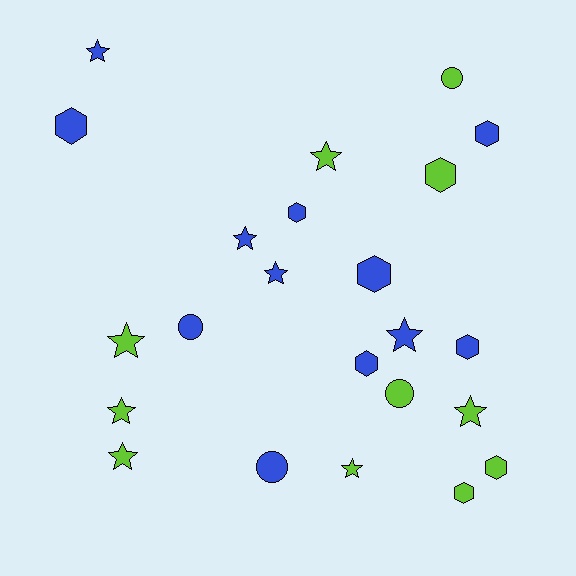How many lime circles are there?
There are 2 lime circles.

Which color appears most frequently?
Blue, with 12 objects.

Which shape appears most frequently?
Star, with 10 objects.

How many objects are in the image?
There are 23 objects.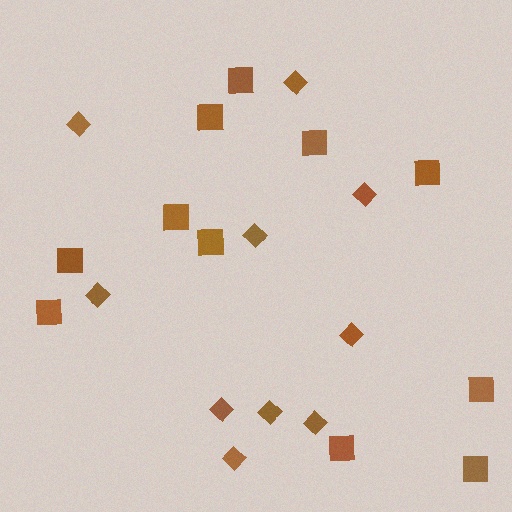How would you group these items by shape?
There are 2 groups: one group of squares (11) and one group of diamonds (10).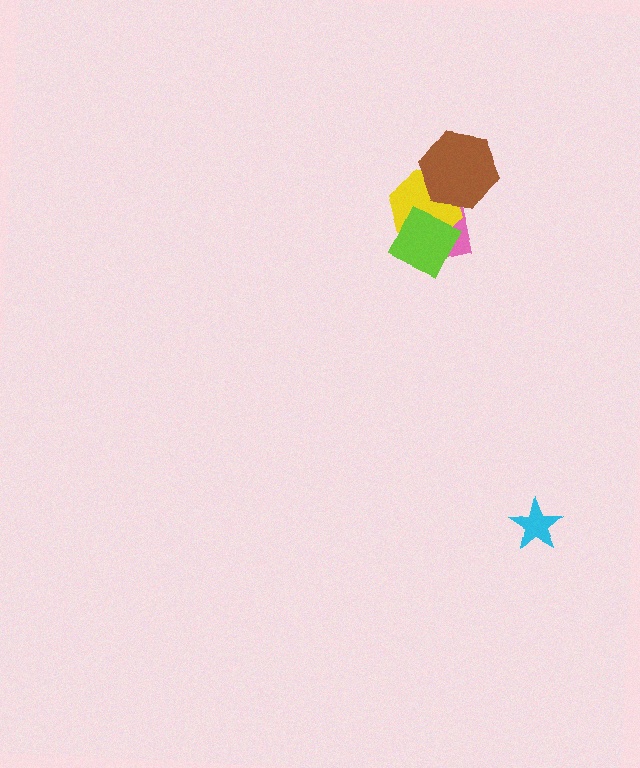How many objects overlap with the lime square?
2 objects overlap with the lime square.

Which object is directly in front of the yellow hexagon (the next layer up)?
The brown hexagon is directly in front of the yellow hexagon.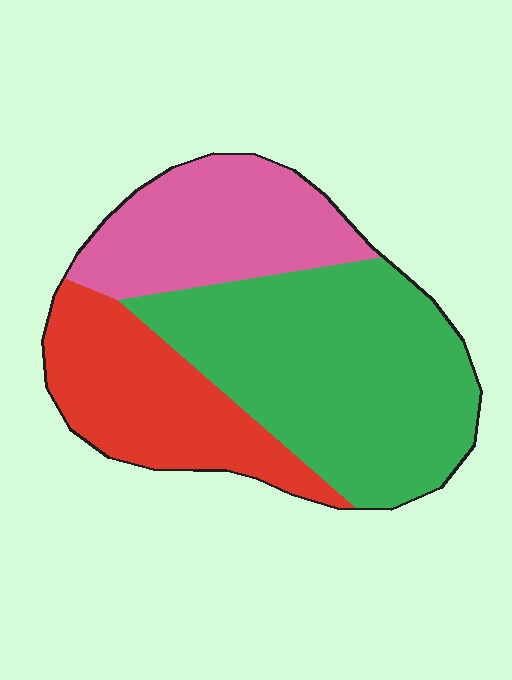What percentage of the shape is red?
Red covers roughly 25% of the shape.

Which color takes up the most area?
Green, at roughly 50%.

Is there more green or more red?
Green.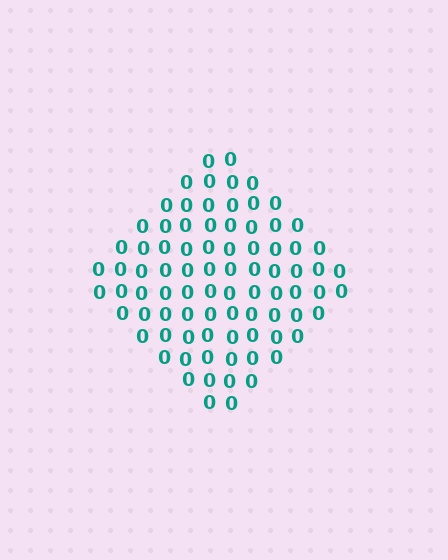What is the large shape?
The large shape is a diamond.